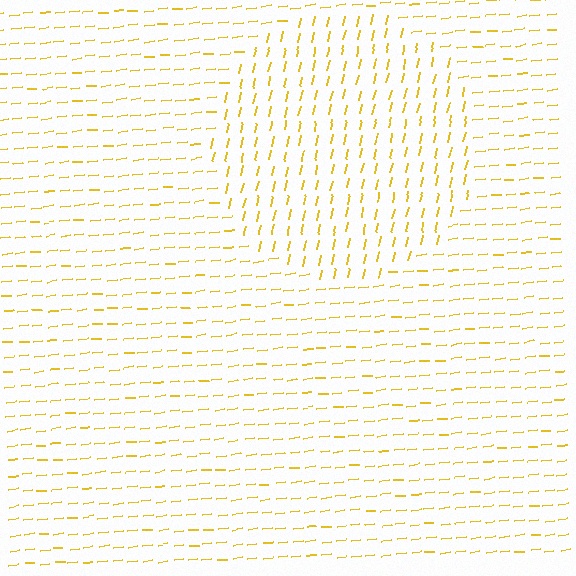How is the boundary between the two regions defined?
The boundary is defined purely by a change in line orientation (approximately 71 degrees difference). All lines are the same color and thickness.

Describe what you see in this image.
The image is filled with small yellow line segments. A circle region in the image has lines oriented differently from the surrounding lines, creating a visible texture boundary.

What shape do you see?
I see a circle.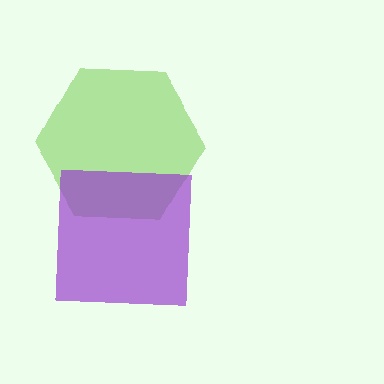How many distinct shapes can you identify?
There are 2 distinct shapes: a lime hexagon, a purple square.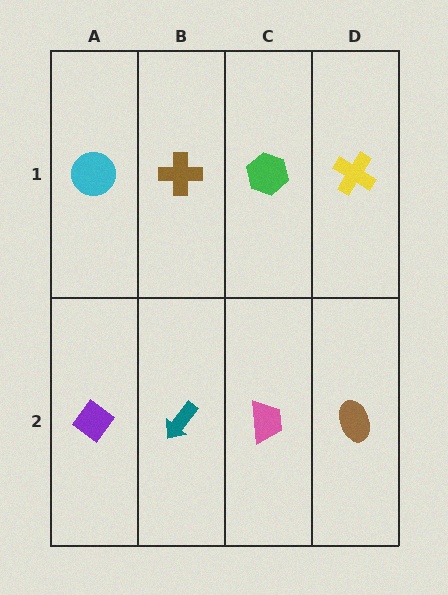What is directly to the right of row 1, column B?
A green hexagon.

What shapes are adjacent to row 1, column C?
A pink trapezoid (row 2, column C), a brown cross (row 1, column B), a yellow cross (row 1, column D).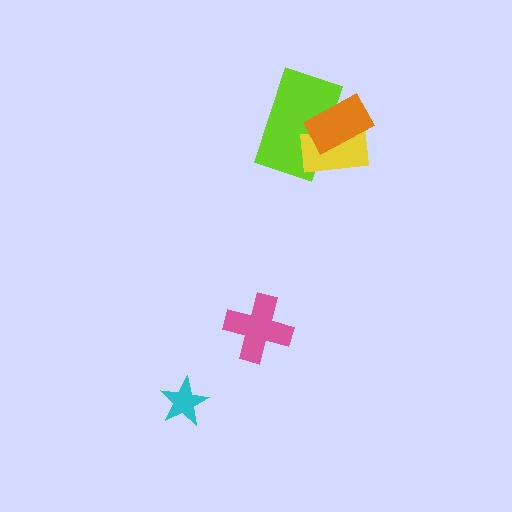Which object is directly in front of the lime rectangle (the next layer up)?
The yellow rectangle is directly in front of the lime rectangle.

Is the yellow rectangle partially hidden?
Yes, it is partially covered by another shape.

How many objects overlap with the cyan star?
0 objects overlap with the cyan star.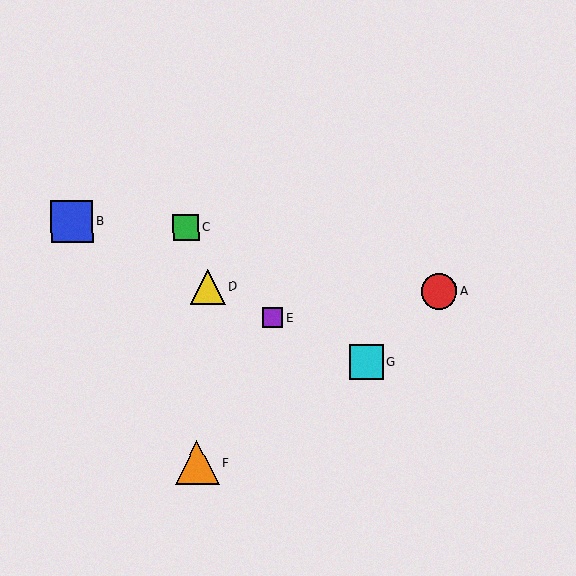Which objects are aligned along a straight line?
Objects B, D, E, G are aligned along a straight line.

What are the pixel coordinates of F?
Object F is at (197, 462).